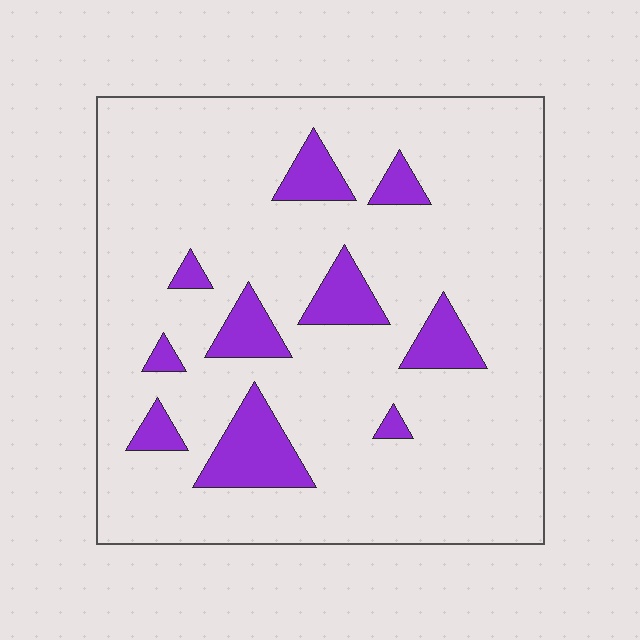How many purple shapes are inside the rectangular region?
10.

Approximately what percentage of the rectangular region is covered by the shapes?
Approximately 15%.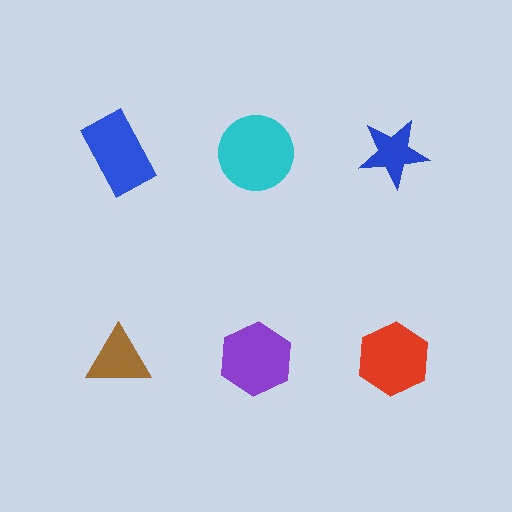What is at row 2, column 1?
A brown triangle.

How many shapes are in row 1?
3 shapes.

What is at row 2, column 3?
A red hexagon.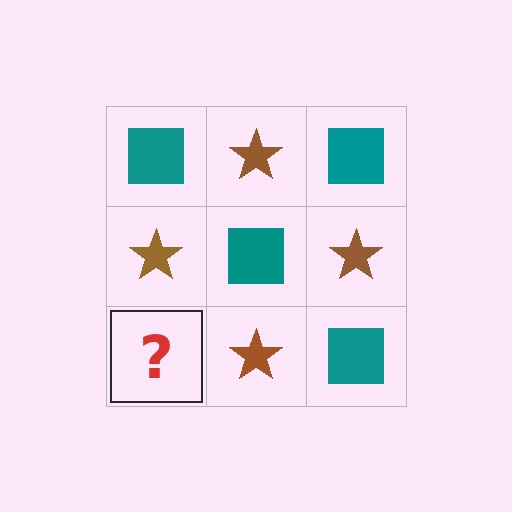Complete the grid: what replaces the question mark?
The question mark should be replaced with a teal square.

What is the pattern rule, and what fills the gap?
The rule is that it alternates teal square and brown star in a checkerboard pattern. The gap should be filled with a teal square.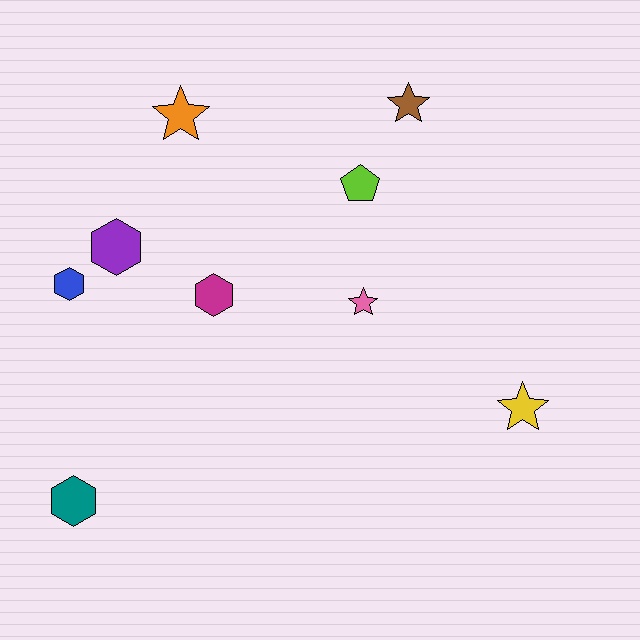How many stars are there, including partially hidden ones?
There are 4 stars.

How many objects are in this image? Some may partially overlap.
There are 9 objects.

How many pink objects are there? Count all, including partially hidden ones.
There is 1 pink object.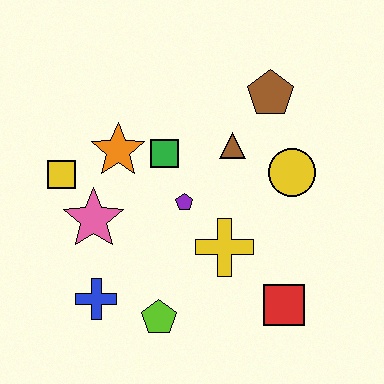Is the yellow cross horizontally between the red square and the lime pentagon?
Yes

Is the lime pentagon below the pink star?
Yes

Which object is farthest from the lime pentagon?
The brown pentagon is farthest from the lime pentagon.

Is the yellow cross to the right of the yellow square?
Yes